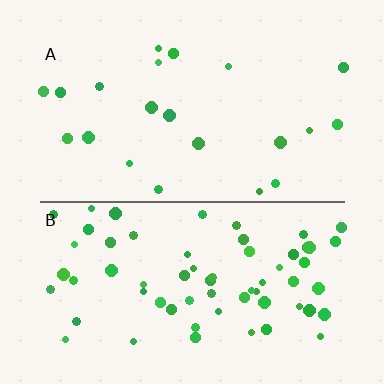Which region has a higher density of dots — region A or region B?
B (the bottom).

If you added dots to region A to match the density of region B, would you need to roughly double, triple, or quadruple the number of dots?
Approximately triple.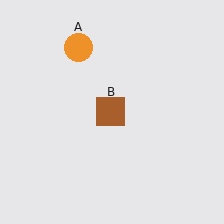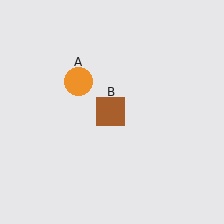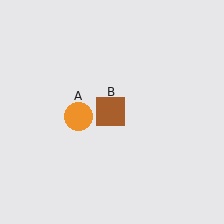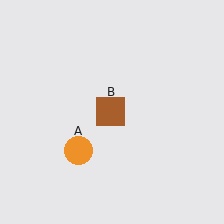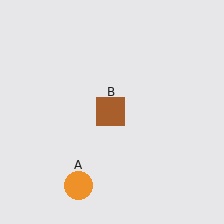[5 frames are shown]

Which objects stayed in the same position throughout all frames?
Brown square (object B) remained stationary.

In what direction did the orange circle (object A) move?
The orange circle (object A) moved down.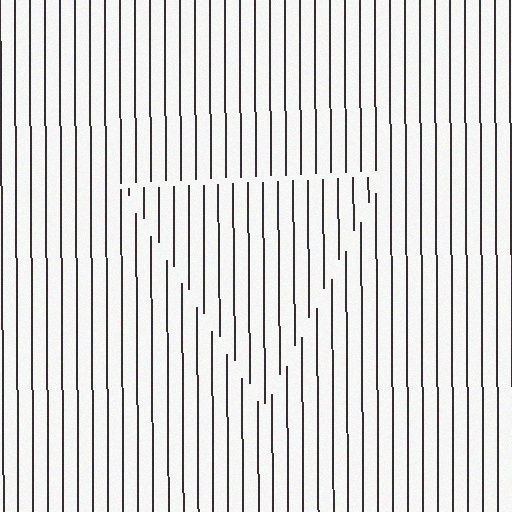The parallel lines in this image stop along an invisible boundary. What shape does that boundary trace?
An illusory triangle. The interior of the shape contains the same grating, shifted by half a period — the contour is defined by the phase discontinuity where line-ends from the inner and outer gratings abut.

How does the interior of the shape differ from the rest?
The interior of the shape contains the same grating, shifted by half a period — the contour is defined by the phase discontinuity where line-ends from the inner and outer gratings abut.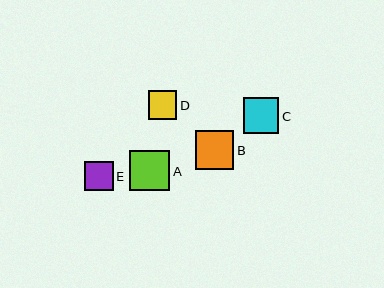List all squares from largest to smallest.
From largest to smallest: A, B, C, E, D.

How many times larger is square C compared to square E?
Square C is approximately 1.2 times the size of square E.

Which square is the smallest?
Square D is the smallest with a size of approximately 29 pixels.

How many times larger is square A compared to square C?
Square A is approximately 1.1 times the size of square C.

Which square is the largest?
Square A is the largest with a size of approximately 40 pixels.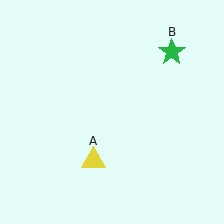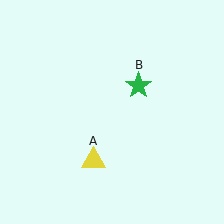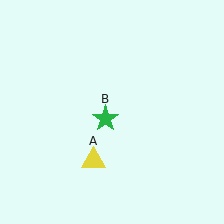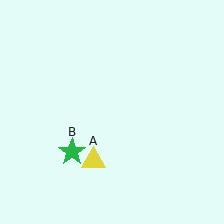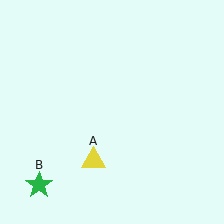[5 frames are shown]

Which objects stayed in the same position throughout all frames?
Yellow triangle (object A) remained stationary.